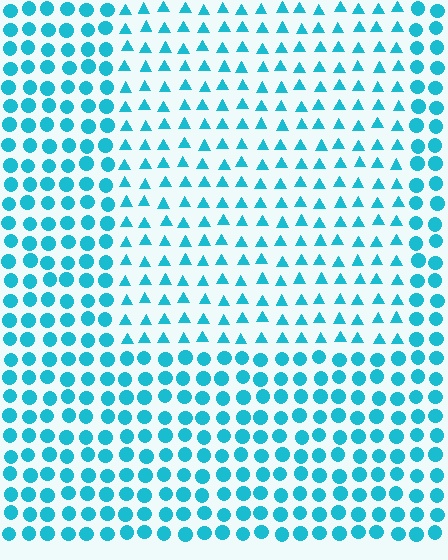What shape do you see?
I see a rectangle.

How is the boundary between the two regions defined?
The boundary is defined by a change in element shape: triangles inside vs. circles outside. All elements share the same color and spacing.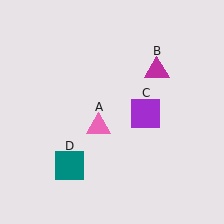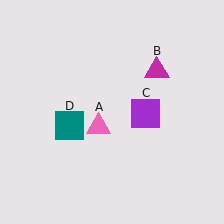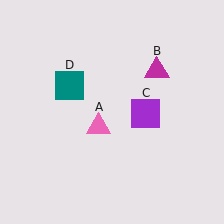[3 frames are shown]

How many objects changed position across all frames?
1 object changed position: teal square (object D).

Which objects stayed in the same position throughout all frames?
Pink triangle (object A) and magenta triangle (object B) and purple square (object C) remained stationary.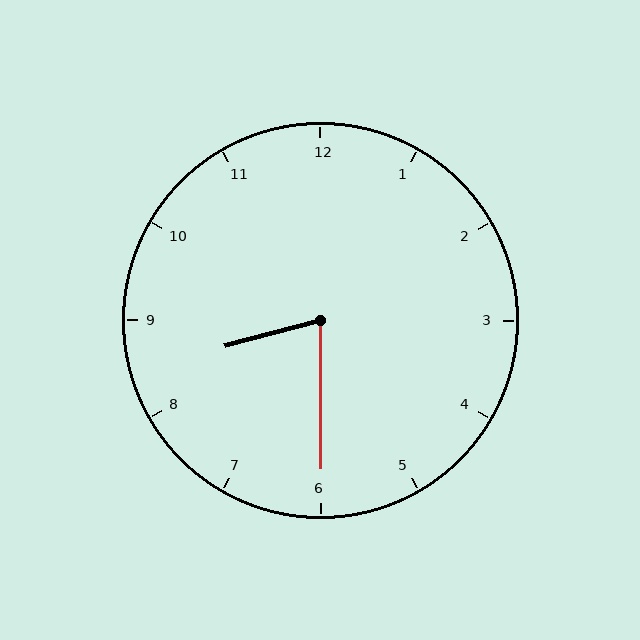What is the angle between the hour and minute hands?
Approximately 75 degrees.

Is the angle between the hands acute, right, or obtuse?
It is acute.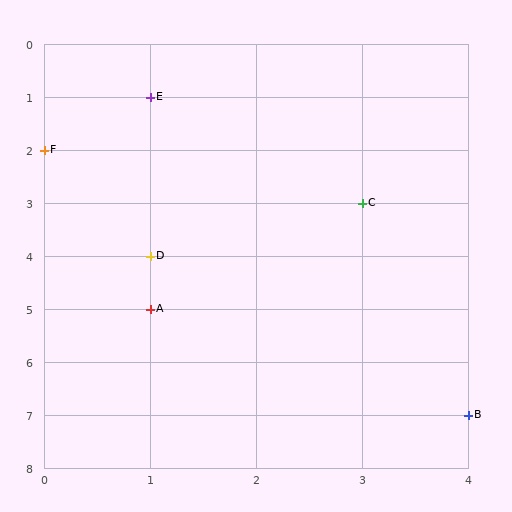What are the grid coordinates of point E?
Point E is at grid coordinates (1, 1).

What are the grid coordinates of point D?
Point D is at grid coordinates (1, 4).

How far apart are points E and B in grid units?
Points E and B are 3 columns and 6 rows apart (about 6.7 grid units diagonally).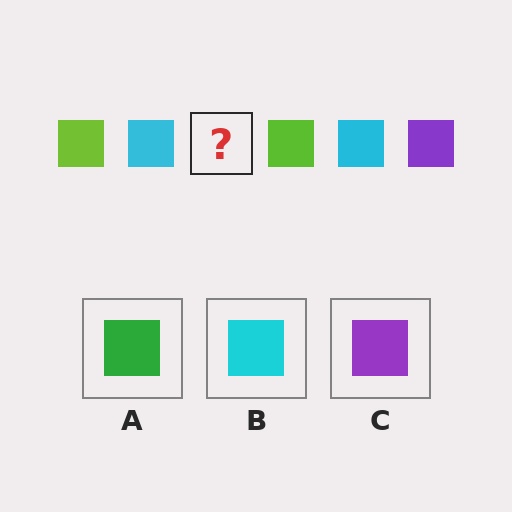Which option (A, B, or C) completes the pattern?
C.